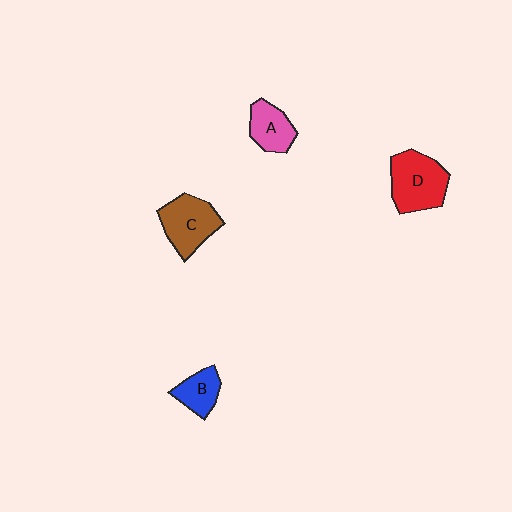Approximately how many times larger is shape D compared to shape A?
Approximately 1.6 times.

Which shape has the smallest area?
Shape B (blue).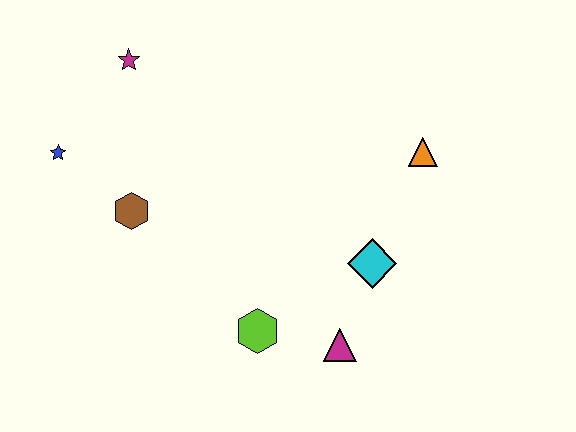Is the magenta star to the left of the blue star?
No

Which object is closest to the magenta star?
The blue star is closest to the magenta star.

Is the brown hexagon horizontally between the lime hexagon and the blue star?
Yes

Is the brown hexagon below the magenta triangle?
No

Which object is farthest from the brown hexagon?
The orange triangle is farthest from the brown hexagon.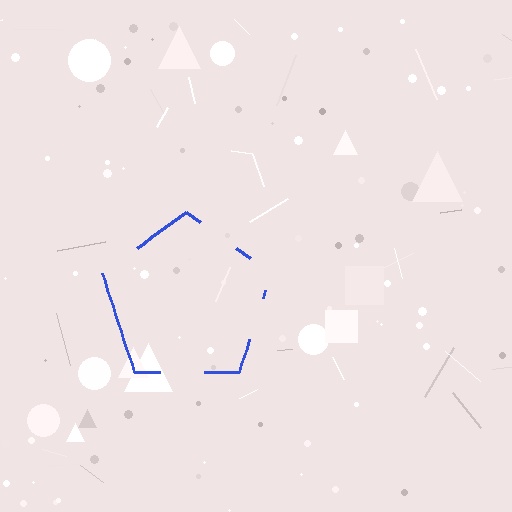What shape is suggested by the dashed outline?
The dashed outline suggests a pentagon.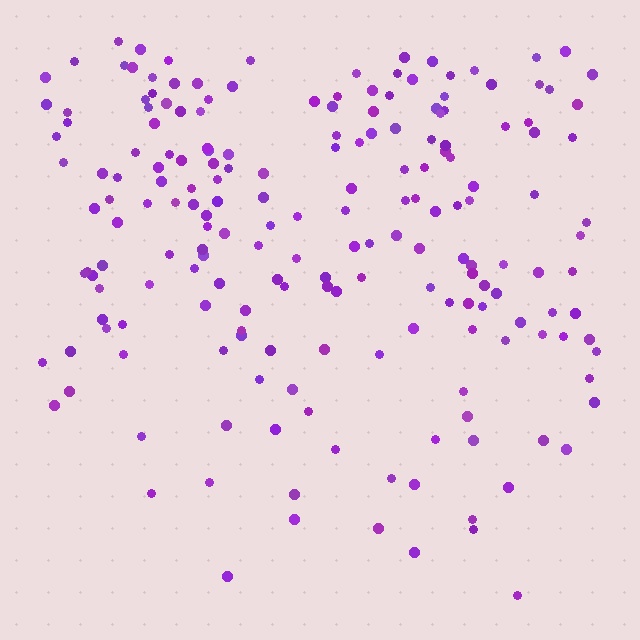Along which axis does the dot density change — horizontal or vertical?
Vertical.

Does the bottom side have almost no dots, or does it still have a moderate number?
Still a moderate number, just noticeably fewer than the top.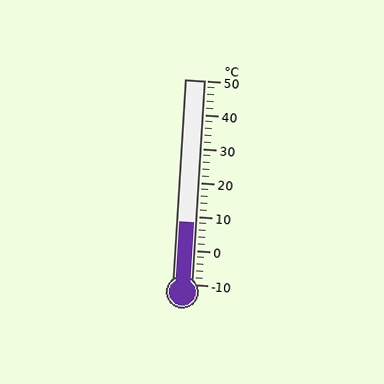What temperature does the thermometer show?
The thermometer shows approximately 8°C.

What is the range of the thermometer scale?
The thermometer scale ranges from -10°C to 50°C.